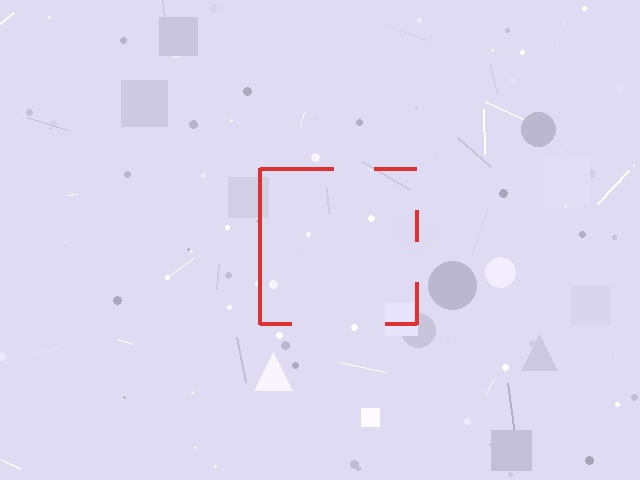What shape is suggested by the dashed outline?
The dashed outline suggests a square.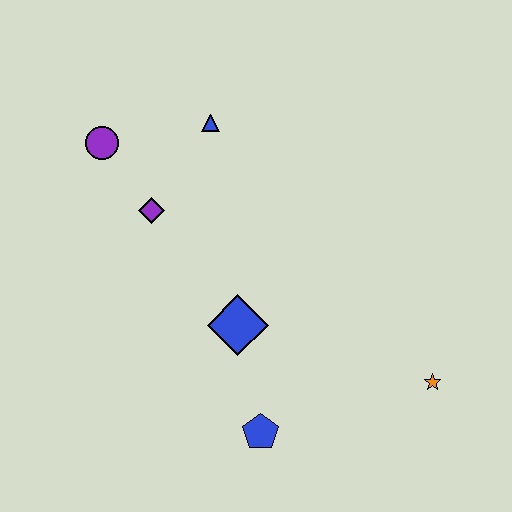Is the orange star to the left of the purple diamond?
No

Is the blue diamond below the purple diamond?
Yes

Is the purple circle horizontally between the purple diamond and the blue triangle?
No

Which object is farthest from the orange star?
The purple circle is farthest from the orange star.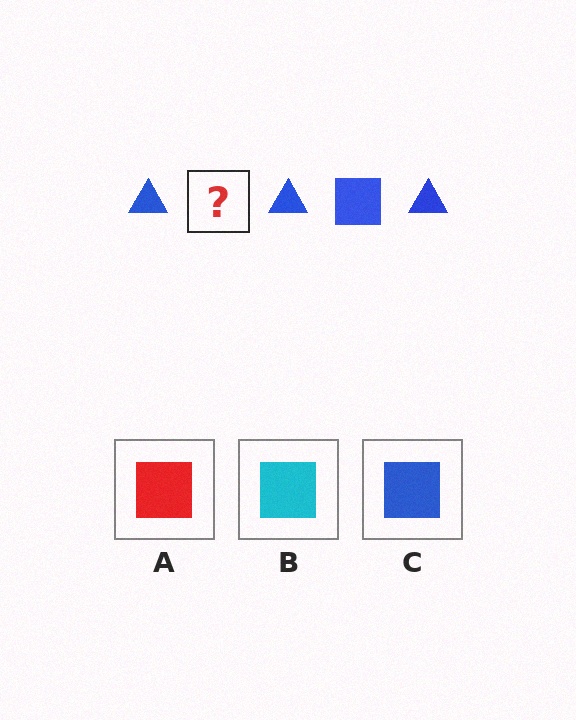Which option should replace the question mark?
Option C.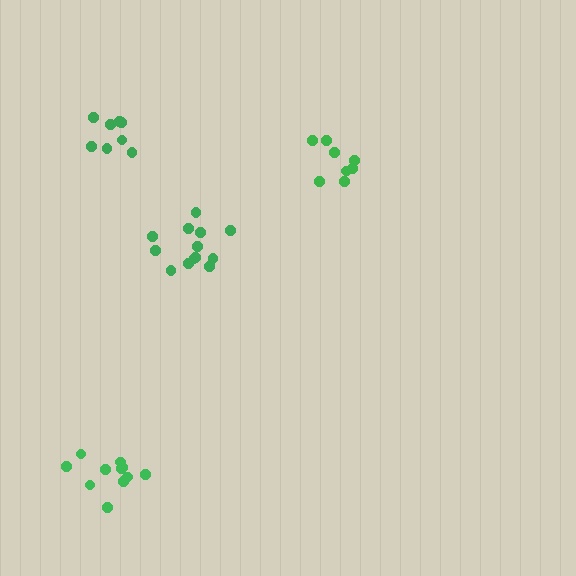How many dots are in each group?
Group 1: 8 dots, Group 2: 13 dots, Group 3: 11 dots, Group 4: 8 dots (40 total).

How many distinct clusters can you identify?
There are 4 distinct clusters.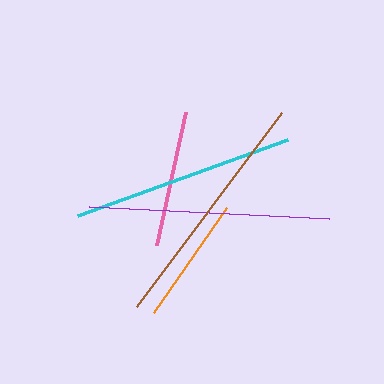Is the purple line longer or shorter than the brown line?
The brown line is longer than the purple line.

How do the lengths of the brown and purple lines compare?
The brown and purple lines are approximately the same length.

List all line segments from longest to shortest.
From longest to shortest: brown, purple, cyan, pink, orange.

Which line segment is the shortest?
The orange line is the shortest at approximately 127 pixels.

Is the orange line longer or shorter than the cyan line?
The cyan line is longer than the orange line.